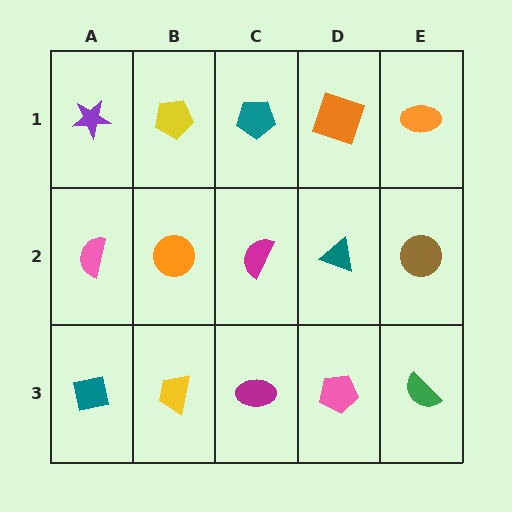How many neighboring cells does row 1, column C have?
3.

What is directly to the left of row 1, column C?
A yellow pentagon.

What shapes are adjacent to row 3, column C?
A magenta semicircle (row 2, column C), a yellow trapezoid (row 3, column B), a pink pentagon (row 3, column D).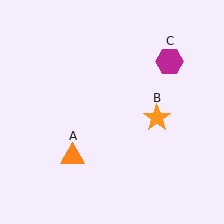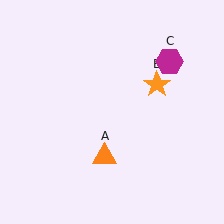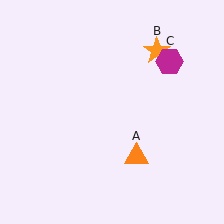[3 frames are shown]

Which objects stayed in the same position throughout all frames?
Magenta hexagon (object C) remained stationary.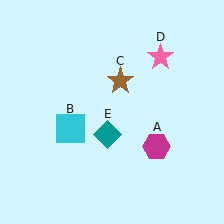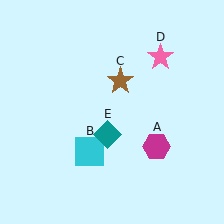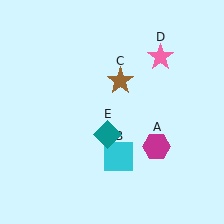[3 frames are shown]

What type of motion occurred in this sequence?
The cyan square (object B) rotated counterclockwise around the center of the scene.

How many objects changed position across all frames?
1 object changed position: cyan square (object B).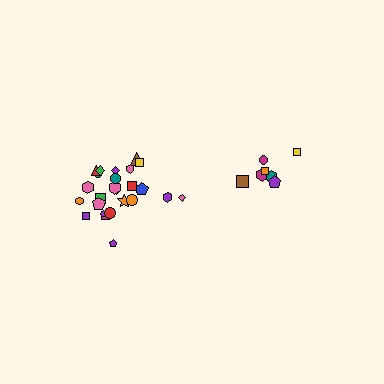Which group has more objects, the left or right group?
The left group.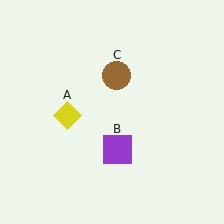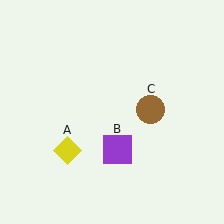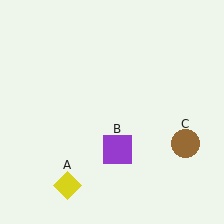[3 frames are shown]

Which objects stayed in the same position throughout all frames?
Purple square (object B) remained stationary.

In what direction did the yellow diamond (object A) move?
The yellow diamond (object A) moved down.